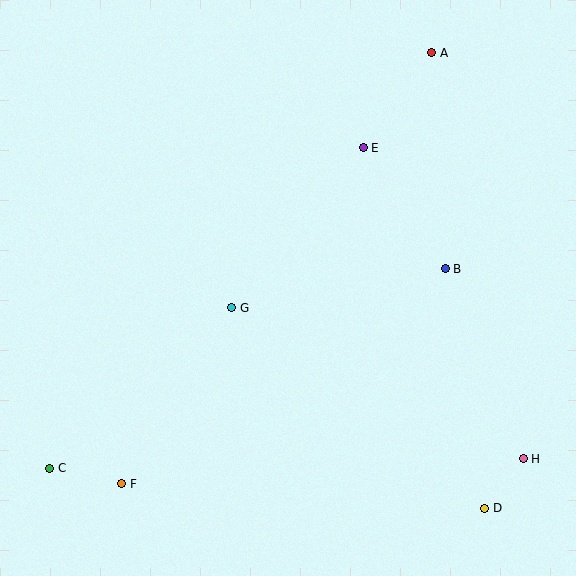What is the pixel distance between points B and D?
The distance between B and D is 242 pixels.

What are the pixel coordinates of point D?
Point D is at (485, 508).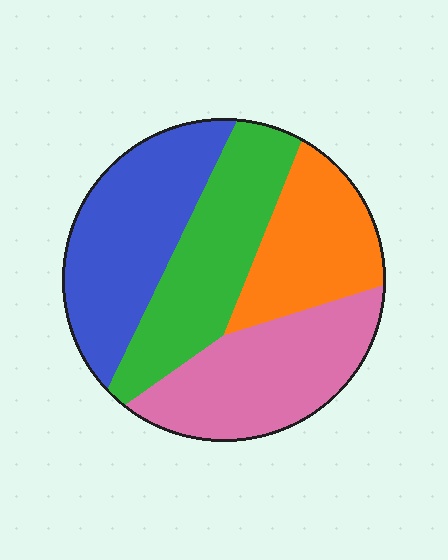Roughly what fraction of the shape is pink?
Pink takes up about one quarter (1/4) of the shape.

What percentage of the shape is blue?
Blue covers roughly 30% of the shape.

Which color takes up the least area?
Orange, at roughly 20%.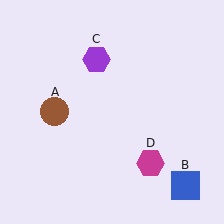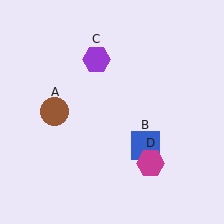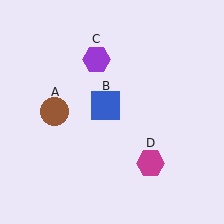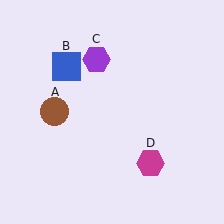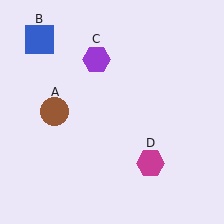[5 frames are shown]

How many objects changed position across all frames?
1 object changed position: blue square (object B).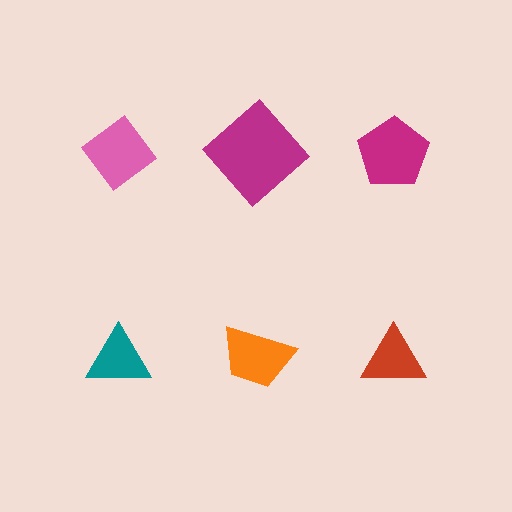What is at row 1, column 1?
A pink diamond.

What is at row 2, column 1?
A teal triangle.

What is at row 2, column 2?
An orange trapezoid.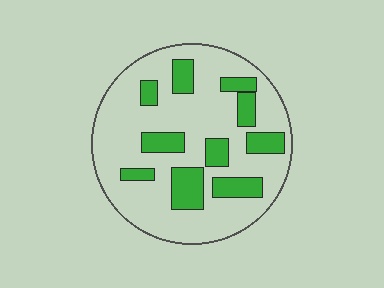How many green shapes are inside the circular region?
10.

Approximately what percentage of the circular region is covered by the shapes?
Approximately 25%.